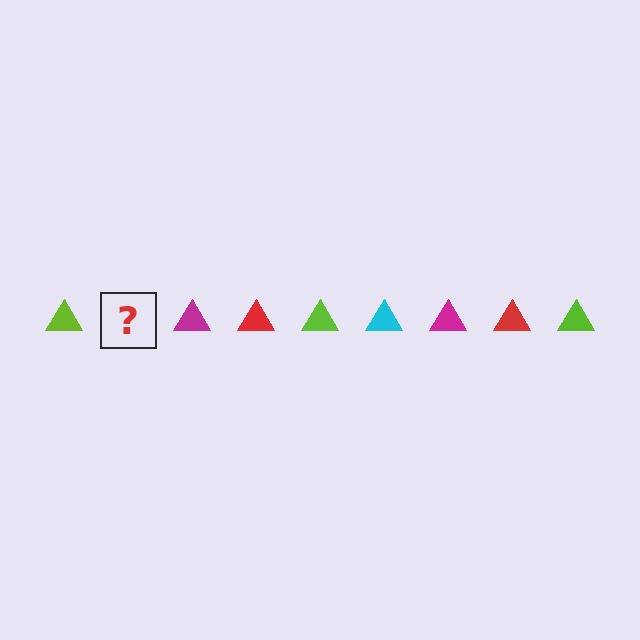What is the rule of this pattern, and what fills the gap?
The rule is that the pattern cycles through lime, cyan, magenta, red triangles. The gap should be filled with a cyan triangle.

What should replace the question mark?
The question mark should be replaced with a cyan triangle.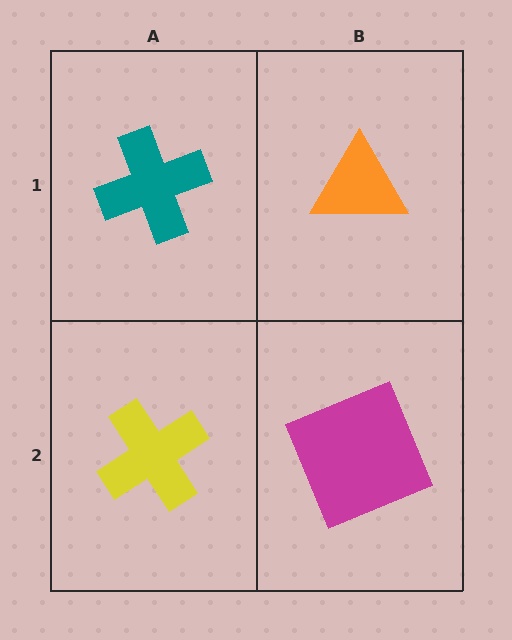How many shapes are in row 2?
2 shapes.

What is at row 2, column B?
A magenta square.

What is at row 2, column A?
A yellow cross.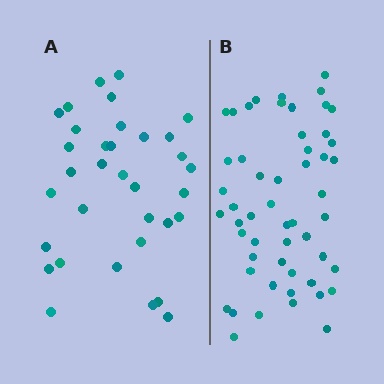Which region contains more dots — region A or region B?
Region B (the right region) has more dots.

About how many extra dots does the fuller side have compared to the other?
Region B has approximately 20 more dots than region A.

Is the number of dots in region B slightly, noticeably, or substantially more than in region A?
Region B has substantially more. The ratio is roughly 1.6 to 1.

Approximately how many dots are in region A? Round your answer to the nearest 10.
About 30 dots. (The exact count is 34, which rounds to 30.)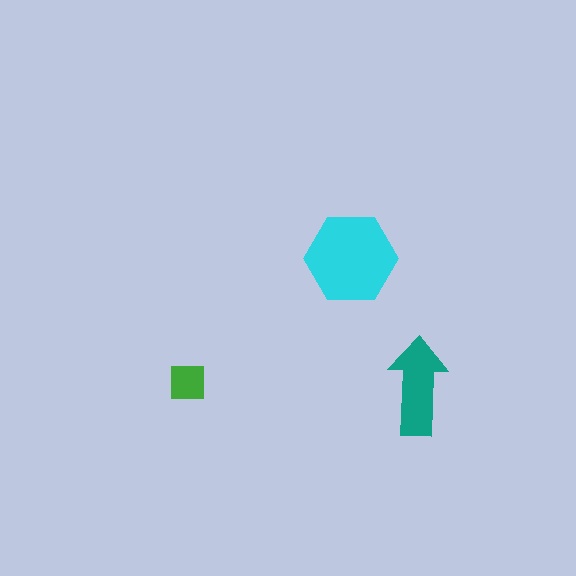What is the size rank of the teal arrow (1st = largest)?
2nd.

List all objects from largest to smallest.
The cyan hexagon, the teal arrow, the green square.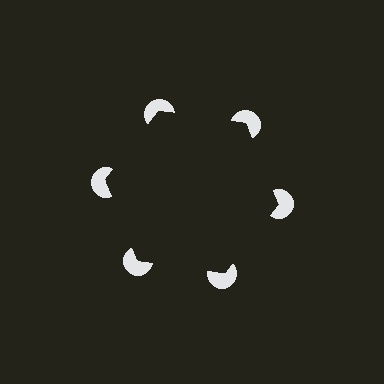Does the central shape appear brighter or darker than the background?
It typically appears slightly darker than the background, even though no actual brightness change is drawn.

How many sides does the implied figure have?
6 sides.